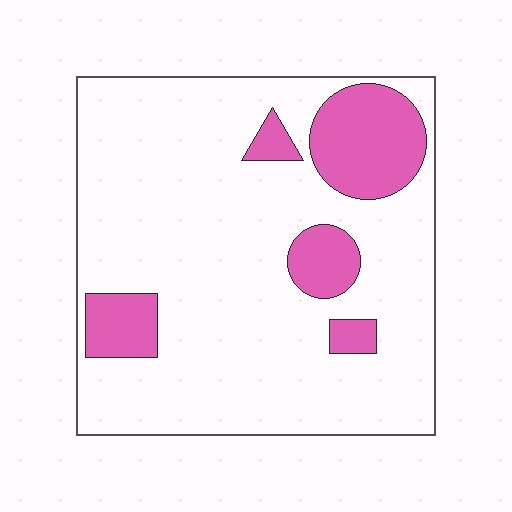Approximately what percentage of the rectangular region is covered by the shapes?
Approximately 20%.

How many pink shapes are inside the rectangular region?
5.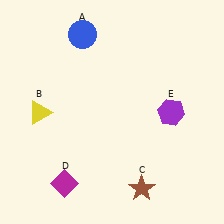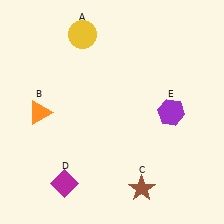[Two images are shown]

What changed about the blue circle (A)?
In Image 1, A is blue. In Image 2, it changed to yellow.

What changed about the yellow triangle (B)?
In Image 1, B is yellow. In Image 2, it changed to orange.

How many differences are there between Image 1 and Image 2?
There are 2 differences between the two images.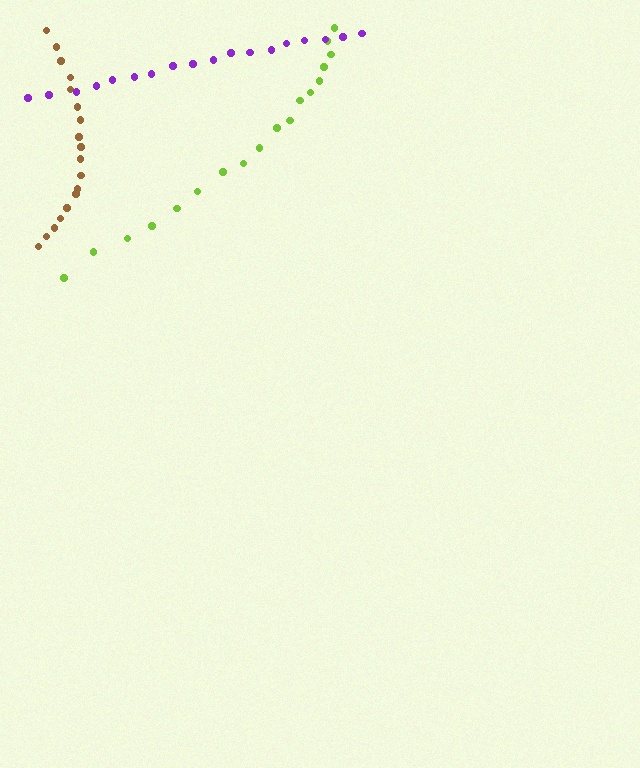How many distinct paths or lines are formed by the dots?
There are 3 distinct paths.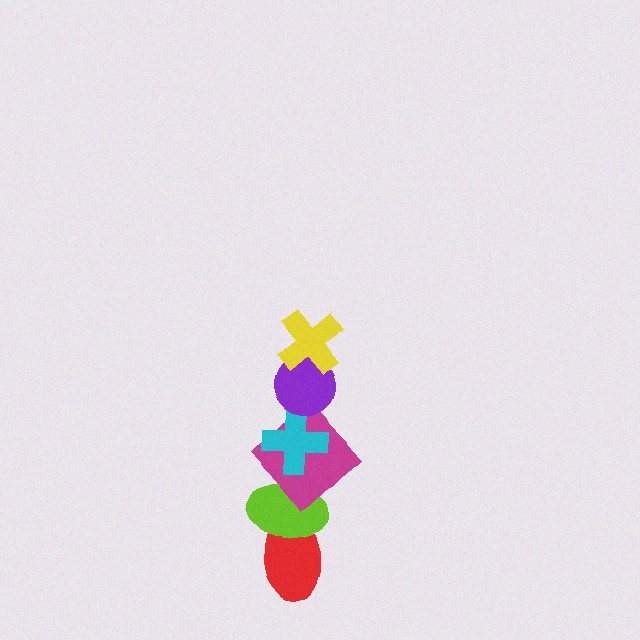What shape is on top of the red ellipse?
The lime ellipse is on top of the red ellipse.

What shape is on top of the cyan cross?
The purple circle is on top of the cyan cross.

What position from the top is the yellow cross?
The yellow cross is 1st from the top.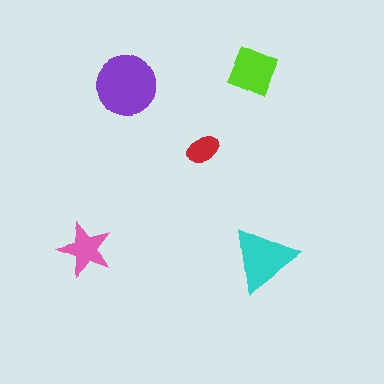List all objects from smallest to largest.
The red ellipse, the pink star, the lime diamond, the cyan triangle, the purple circle.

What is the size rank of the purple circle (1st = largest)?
1st.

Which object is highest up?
The lime diamond is topmost.